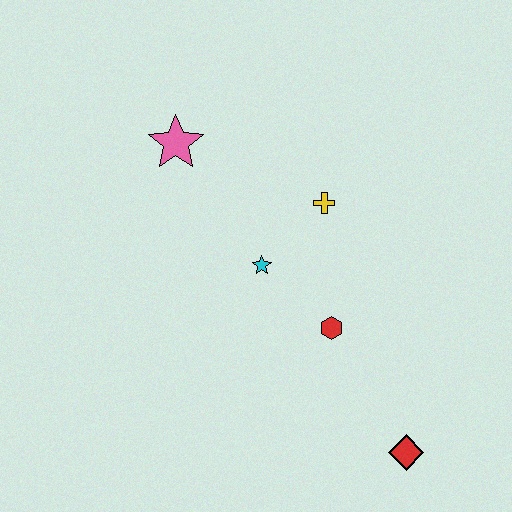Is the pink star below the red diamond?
No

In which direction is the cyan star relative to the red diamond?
The cyan star is above the red diamond.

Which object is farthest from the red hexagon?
The pink star is farthest from the red hexagon.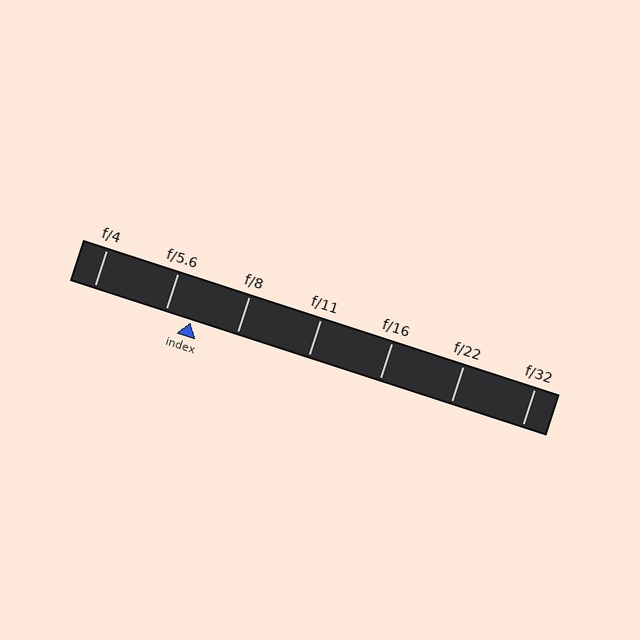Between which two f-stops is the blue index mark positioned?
The index mark is between f/5.6 and f/8.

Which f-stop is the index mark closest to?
The index mark is closest to f/5.6.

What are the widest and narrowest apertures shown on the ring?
The widest aperture shown is f/4 and the narrowest is f/32.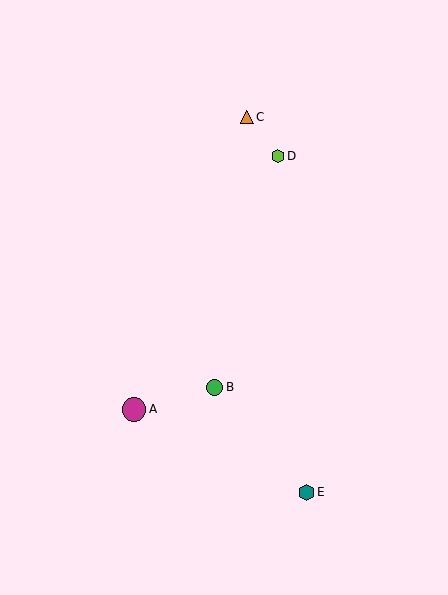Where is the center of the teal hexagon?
The center of the teal hexagon is at (306, 492).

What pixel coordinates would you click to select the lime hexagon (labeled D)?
Click at (278, 156) to select the lime hexagon D.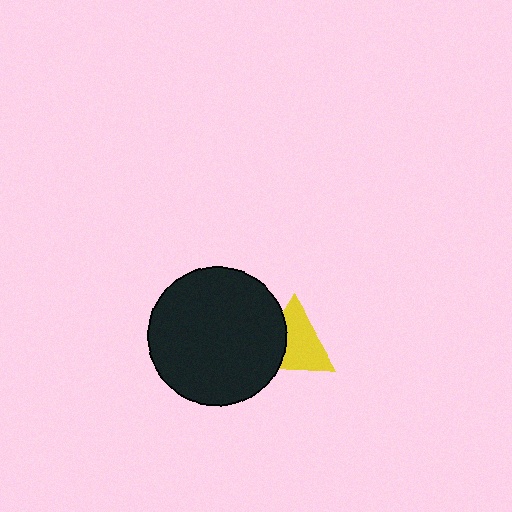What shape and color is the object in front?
The object in front is a black circle.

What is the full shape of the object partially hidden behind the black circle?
The partially hidden object is a yellow triangle.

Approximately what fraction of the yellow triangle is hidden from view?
Roughly 34% of the yellow triangle is hidden behind the black circle.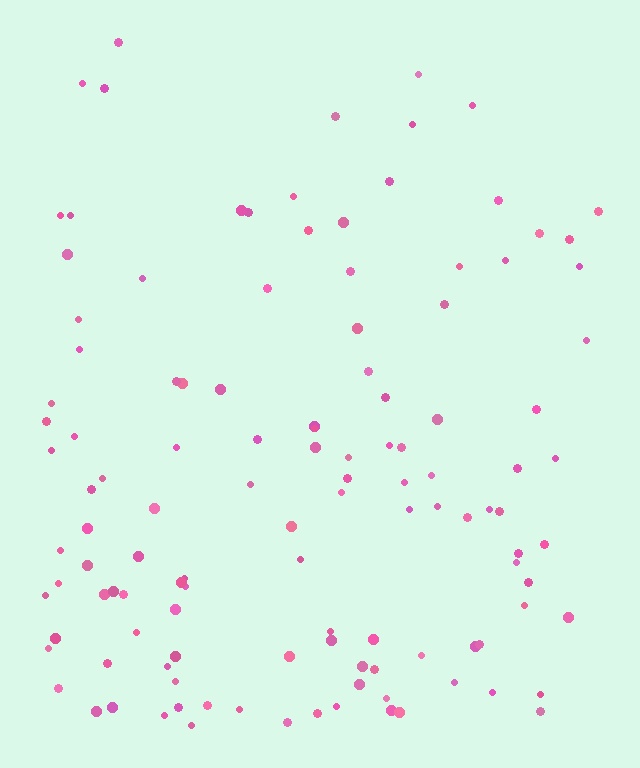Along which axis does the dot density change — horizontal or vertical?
Vertical.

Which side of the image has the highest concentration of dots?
The bottom.